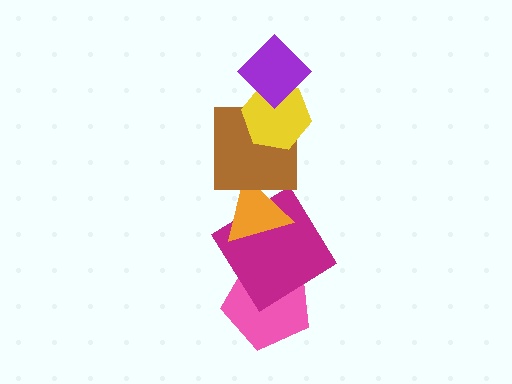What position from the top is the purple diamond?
The purple diamond is 1st from the top.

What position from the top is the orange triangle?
The orange triangle is 4th from the top.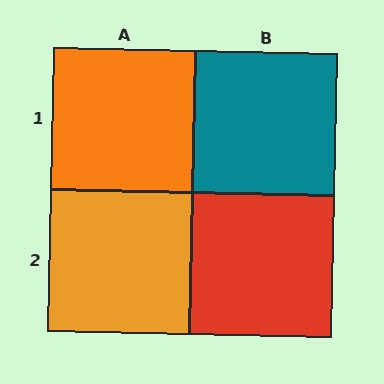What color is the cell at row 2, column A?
Orange.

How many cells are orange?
2 cells are orange.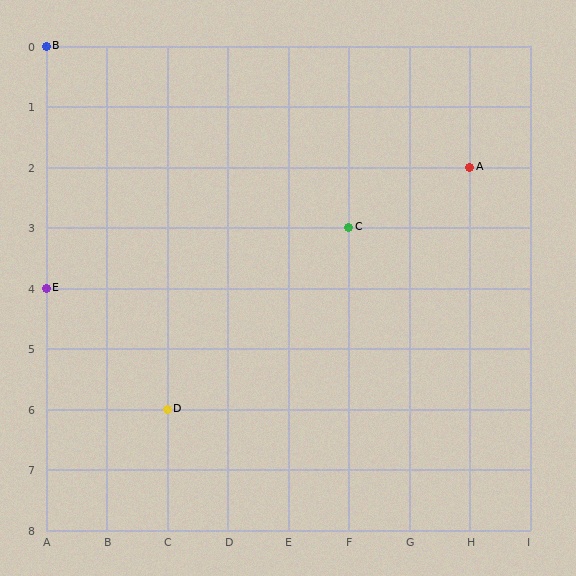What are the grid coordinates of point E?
Point E is at grid coordinates (A, 4).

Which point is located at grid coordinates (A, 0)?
Point B is at (A, 0).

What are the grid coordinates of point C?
Point C is at grid coordinates (F, 3).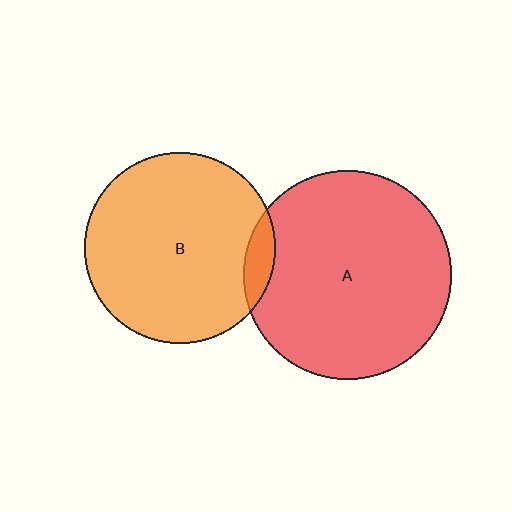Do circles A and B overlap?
Yes.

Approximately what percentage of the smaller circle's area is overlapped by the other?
Approximately 10%.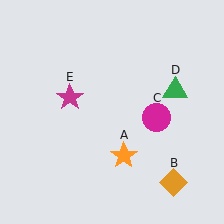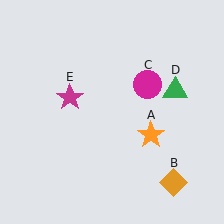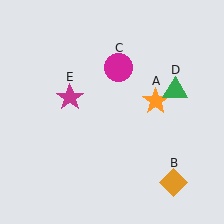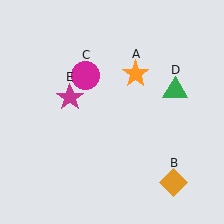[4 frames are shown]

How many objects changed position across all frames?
2 objects changed position: orange star (object A), magenta circle (object C).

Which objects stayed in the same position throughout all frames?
Orange diamond (object B) and green triangle (object D) and magenta star (object E) remained stationary.